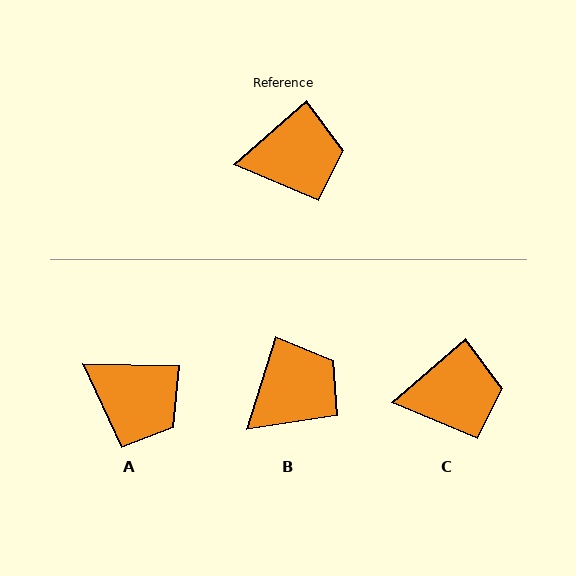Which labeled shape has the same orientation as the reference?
C.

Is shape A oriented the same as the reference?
No, it is off by about 42 degrees.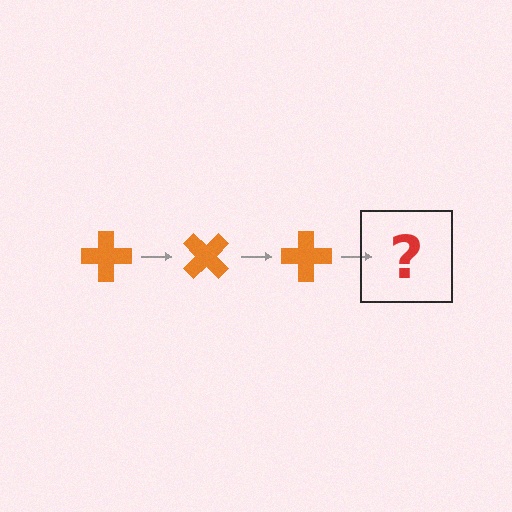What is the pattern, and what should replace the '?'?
The pattern is that the cross rotates 45 degrees each step. The '?' should be an orange cross rotated 135 degrees.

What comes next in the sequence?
The next element should be an orange cross rotated 135 degrees.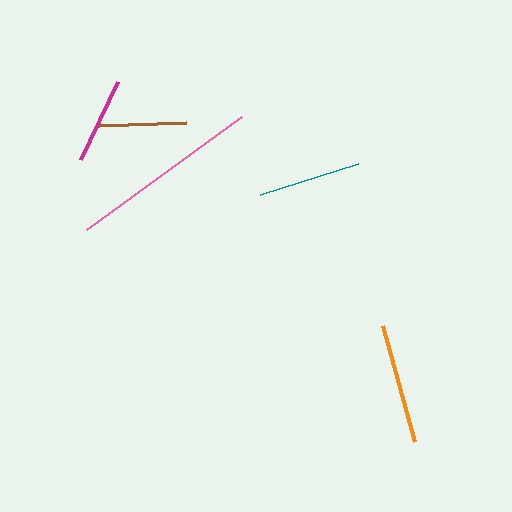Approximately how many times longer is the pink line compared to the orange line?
The pink line is approximately 1.6 times the length of the orange line.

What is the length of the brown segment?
The brown segment is approximately 87 pixels long.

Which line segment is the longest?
The pink line is the longest at approximately 191 pixels.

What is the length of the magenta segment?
The magenta segment is approximately 86 pixels long.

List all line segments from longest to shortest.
From longest to shortest: pink, orange, teal, brown, magenta.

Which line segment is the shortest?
The magenta line is the shortest at approximately 86 pixels.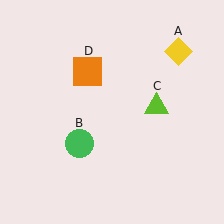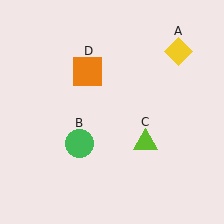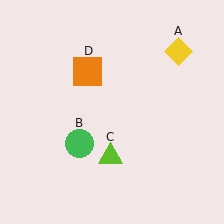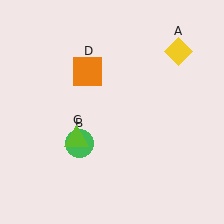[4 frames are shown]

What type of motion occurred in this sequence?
The lime triangle (object C) rotated clockwise around the center of the scene.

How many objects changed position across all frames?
1 object changed position: lime triangle (object C).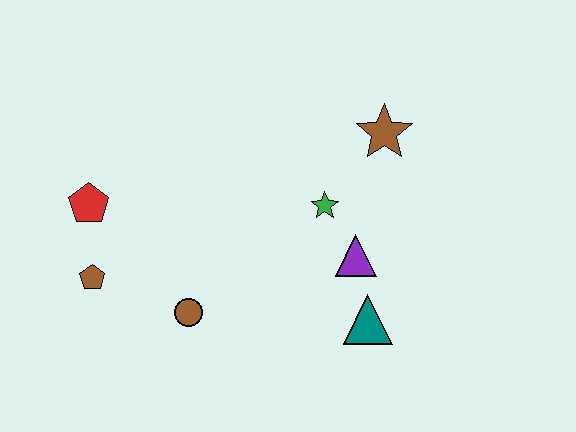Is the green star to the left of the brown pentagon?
No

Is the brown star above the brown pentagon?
Yes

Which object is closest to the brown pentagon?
The red pentagon is closest to the brown pentagon.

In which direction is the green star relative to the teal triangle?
The green star is above the teal triangle.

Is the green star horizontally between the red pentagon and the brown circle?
No